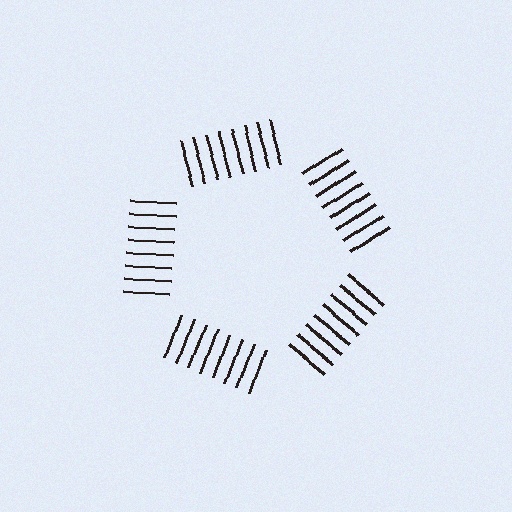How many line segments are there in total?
40 — 8 along each of the 5 edges.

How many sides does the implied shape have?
5 sides — the line-ends trace a pentagon.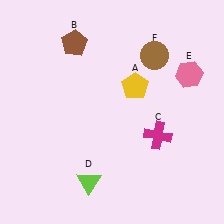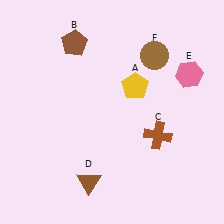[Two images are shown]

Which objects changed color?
C changed from magenta to brown. D changed from lime to brown.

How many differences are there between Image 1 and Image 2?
There are 2 differences between the two images.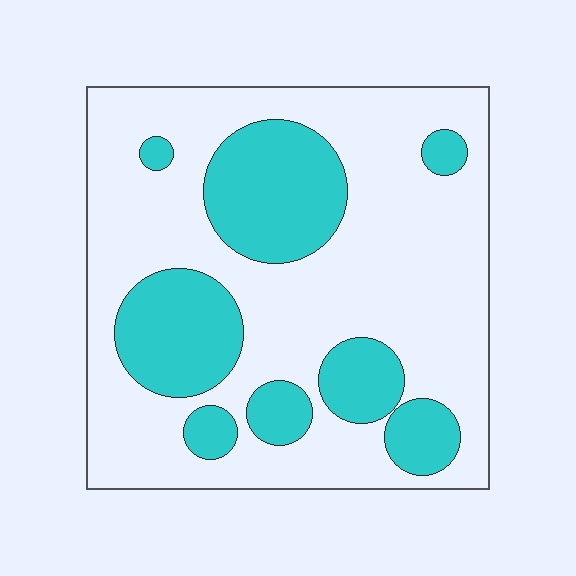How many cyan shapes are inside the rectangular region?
8.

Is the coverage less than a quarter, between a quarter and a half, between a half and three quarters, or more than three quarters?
Between a quarter and a half.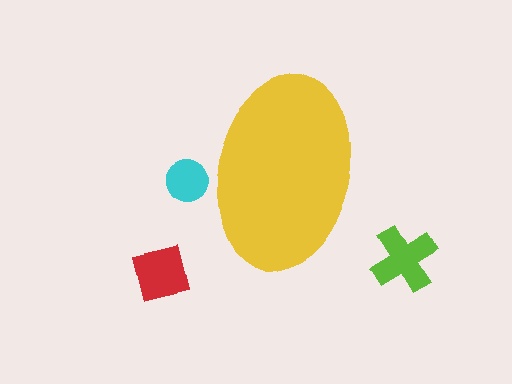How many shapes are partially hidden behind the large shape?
1 shape is partially hidden.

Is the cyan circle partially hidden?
Yes, the cyan circle is partially hidden behind the yellow ellipse.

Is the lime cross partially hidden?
No, the lime cross is fully visible.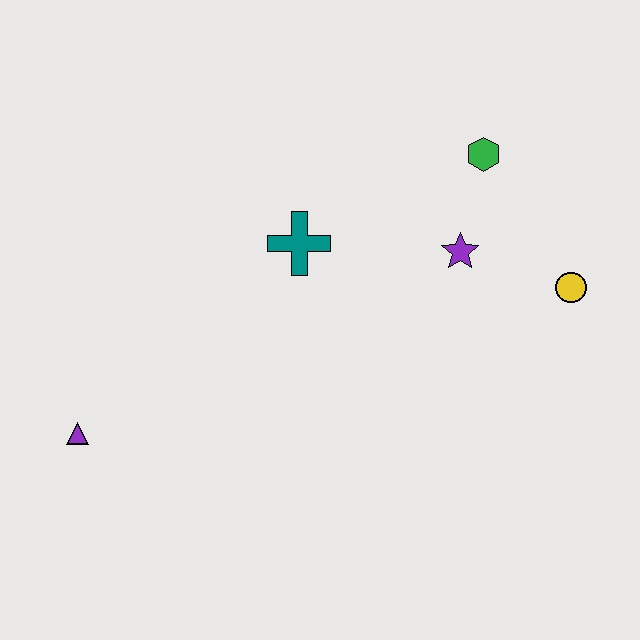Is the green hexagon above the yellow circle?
Yes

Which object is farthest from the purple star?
The purple triangle is farthest from the purple star.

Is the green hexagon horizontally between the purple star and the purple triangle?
No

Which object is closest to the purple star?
The green hexagon is closest to the purple star.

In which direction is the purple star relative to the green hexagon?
The purple star is below the green hexagon.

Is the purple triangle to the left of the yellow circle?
Yes